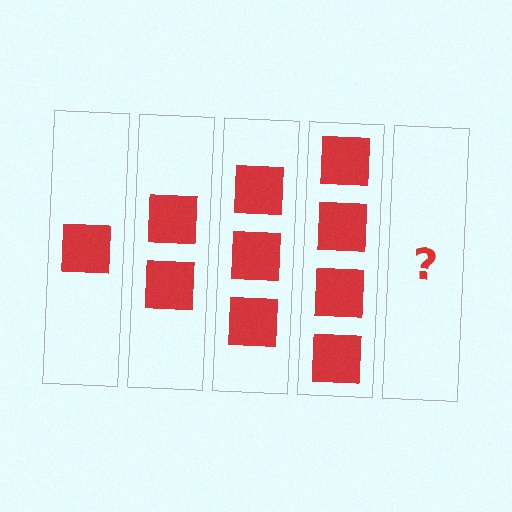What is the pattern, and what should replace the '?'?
The pattern is that each step adds one more square. The '?' should be 5 squares.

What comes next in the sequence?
The next element should be 5 squares.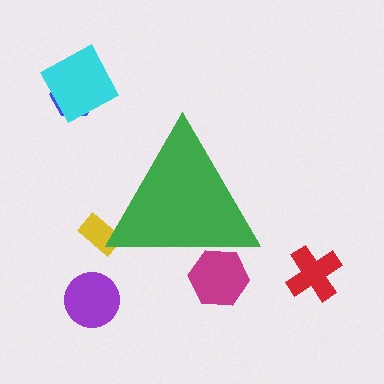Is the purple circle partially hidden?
No, the purple circle is fully visible.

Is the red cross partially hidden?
No, the red cross is fully visible.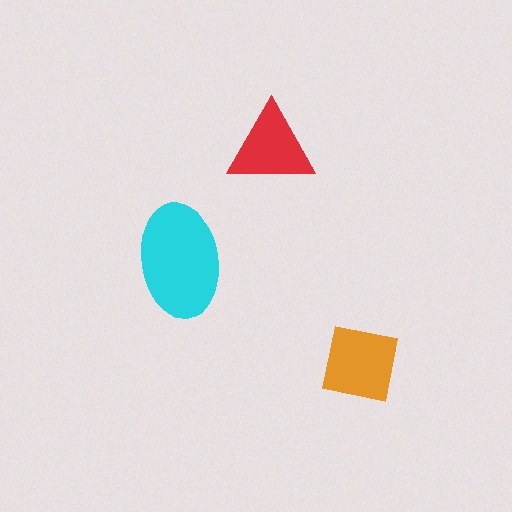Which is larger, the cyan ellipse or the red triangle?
The cyan ellipse.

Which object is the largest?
The cyan ellipse.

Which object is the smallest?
The red triangle.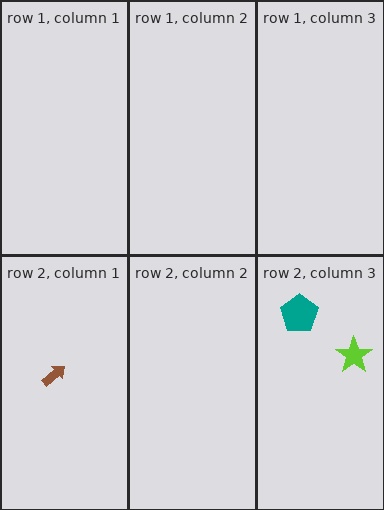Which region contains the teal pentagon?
The row 2, column 3 region.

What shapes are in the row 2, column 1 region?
The brown arrow.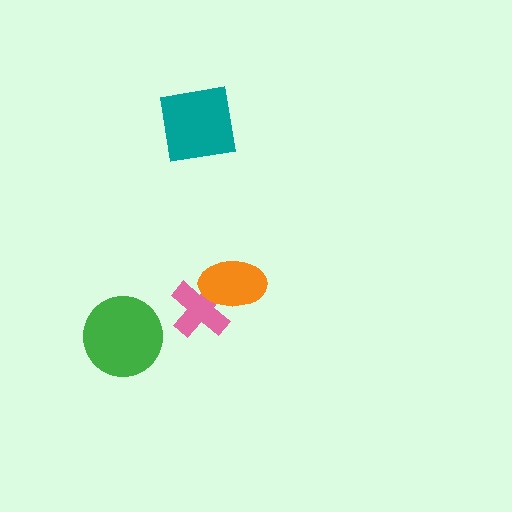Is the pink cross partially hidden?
Yes, it is partially covered by another shape.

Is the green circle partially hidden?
No, no other shape covers it.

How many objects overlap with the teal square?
0 objects overlap with the teal square.